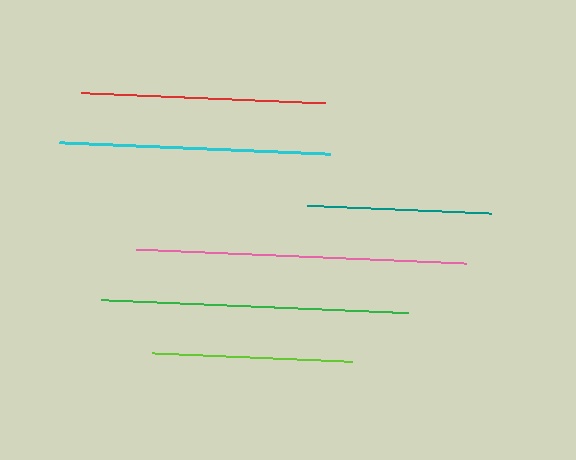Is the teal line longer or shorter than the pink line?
The pink line is longer than the teal line.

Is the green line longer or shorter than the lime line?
The green line is longer than the lime line.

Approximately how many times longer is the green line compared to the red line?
The green line is approximately 1.3 times the length of the red line.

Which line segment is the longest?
The pink line is the longest at approximately 331 pixels.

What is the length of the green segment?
The green segment is approximately 307 pixels long.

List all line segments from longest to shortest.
From longest to shortest: pink, green, cyan, red, lime, teal.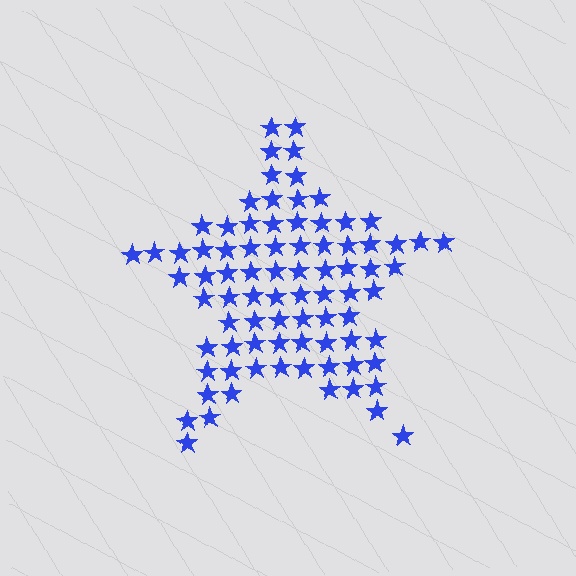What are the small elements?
The small elements are stars.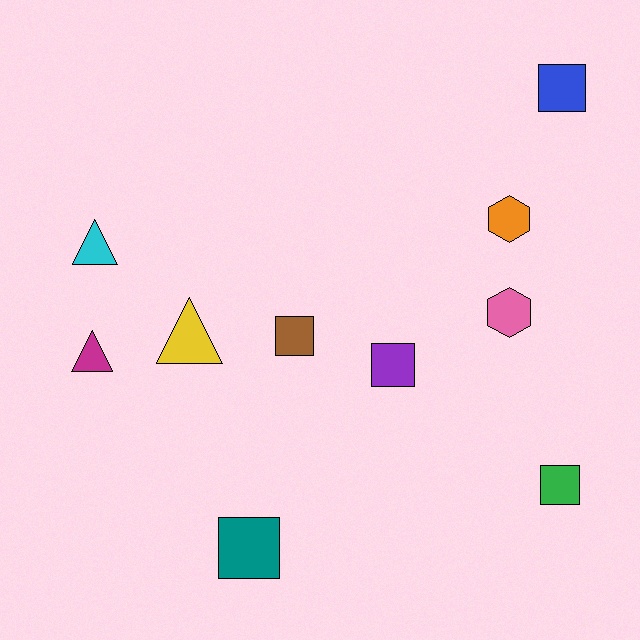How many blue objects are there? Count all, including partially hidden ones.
There is 1 blue object.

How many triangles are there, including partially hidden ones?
There are 3 triangles.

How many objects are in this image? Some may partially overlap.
There are 10 objects.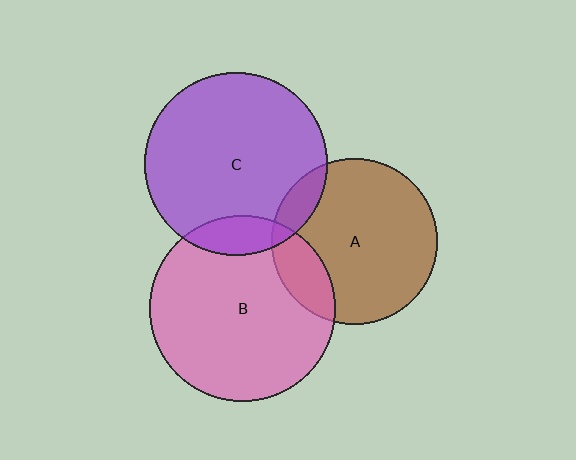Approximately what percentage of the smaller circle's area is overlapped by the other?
Approximately 10%.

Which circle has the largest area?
Circle B (pink).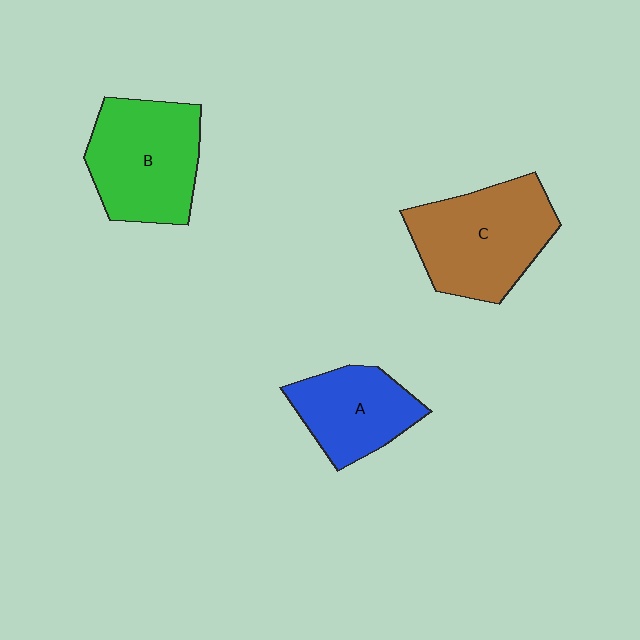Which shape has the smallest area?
Shape A (blue).